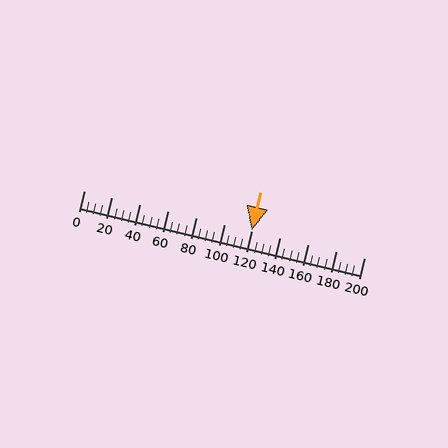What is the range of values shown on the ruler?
The ruler shows values from 0 to 200.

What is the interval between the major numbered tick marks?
The major tick marks are spaced 20 units apart.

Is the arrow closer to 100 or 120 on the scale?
The arrow is closer to 120.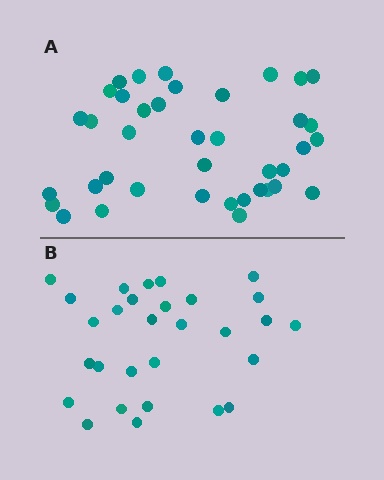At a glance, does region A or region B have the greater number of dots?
Region A (the top region) has more dots.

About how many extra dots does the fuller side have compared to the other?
Region A has roughly 10 or so more dots than region B.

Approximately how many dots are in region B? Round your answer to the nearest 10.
About 30 dots. (The exact count is 29, which rounds to 30.)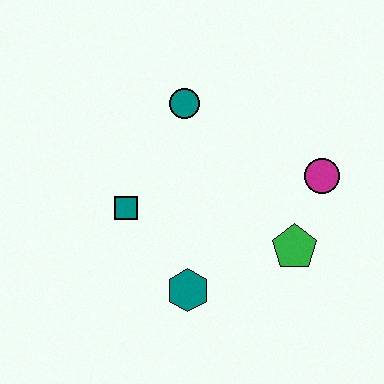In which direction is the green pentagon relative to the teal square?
The green pentagon is to the right of the teal square.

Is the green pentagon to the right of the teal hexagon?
Yes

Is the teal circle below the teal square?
No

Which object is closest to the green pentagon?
The magenta circle is closest to the green pentagon.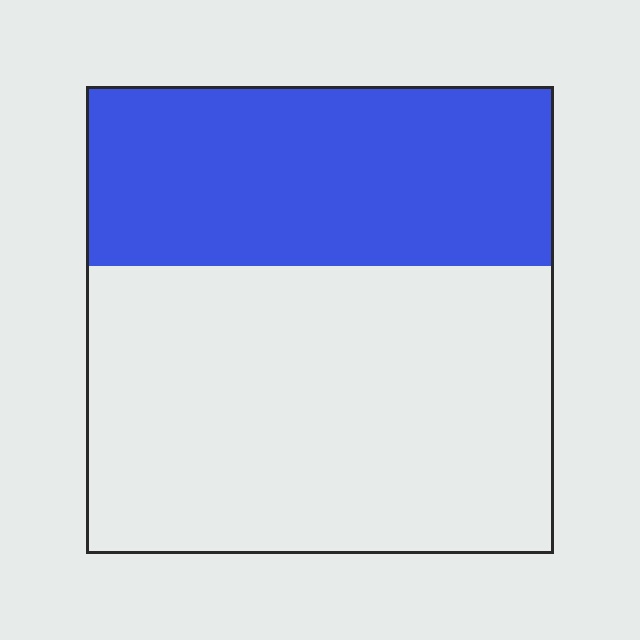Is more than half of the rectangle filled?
No.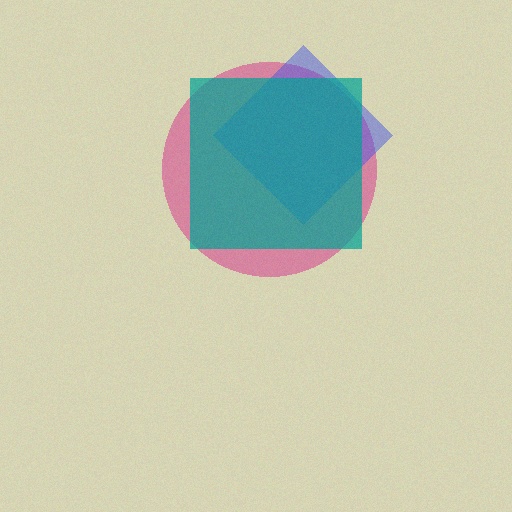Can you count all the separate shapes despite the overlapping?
Yes, there are 3 separate shapes.